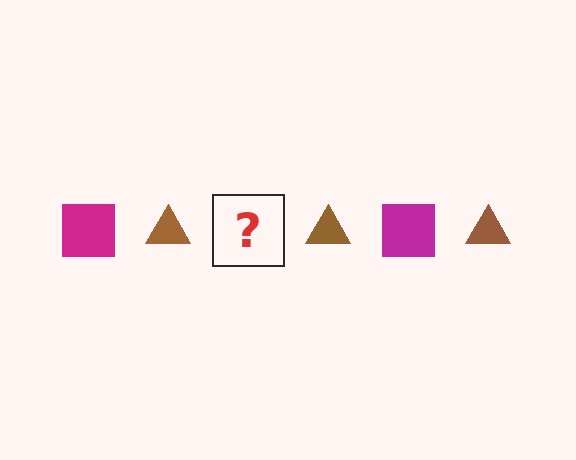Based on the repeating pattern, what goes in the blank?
The blank should be a magenta square.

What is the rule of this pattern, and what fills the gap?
The rule is that the pattern alternates between magenta square and brown triangle. The gap should be filled with a magenta square.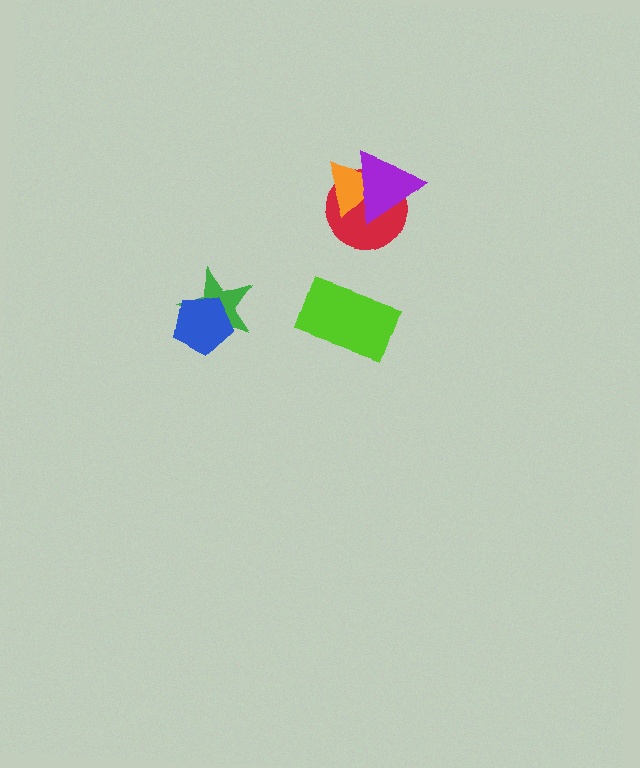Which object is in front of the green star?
The blue pentagon is in front of the green star.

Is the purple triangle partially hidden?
No, no other shape covers it.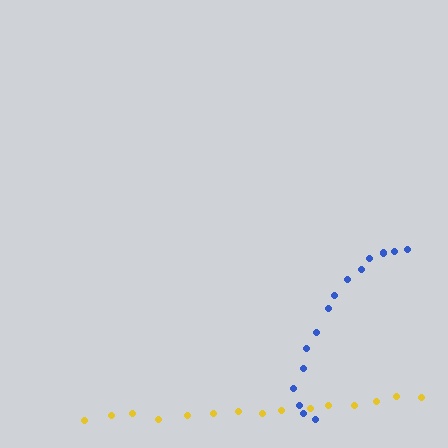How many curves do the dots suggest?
There are 2 distinct paths.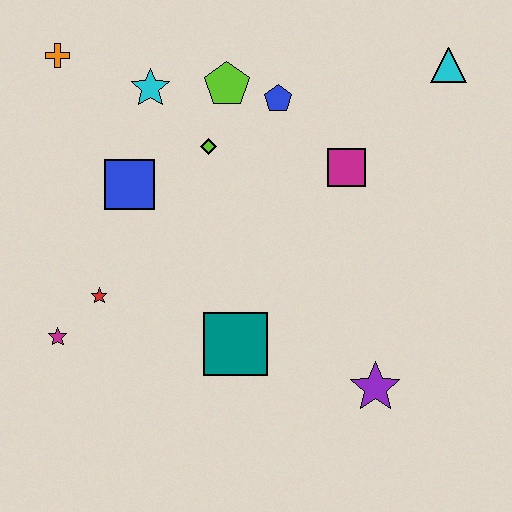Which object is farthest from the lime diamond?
The purple star is farthest from the lime diamond.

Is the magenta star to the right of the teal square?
No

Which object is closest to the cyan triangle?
The magenta square is closest to the cyan triangle.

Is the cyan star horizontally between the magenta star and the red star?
No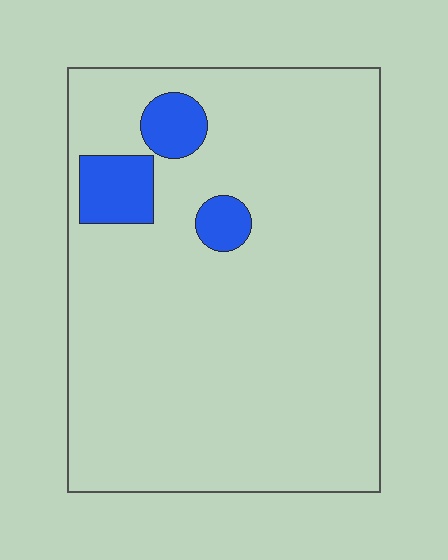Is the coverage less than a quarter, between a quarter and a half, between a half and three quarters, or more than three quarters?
Less than a quarter.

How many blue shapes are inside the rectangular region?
3.